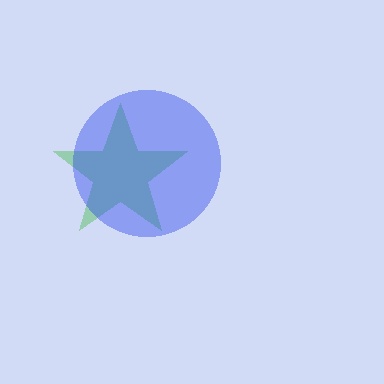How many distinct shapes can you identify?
There are 2 distinct shapes: a green star, a blue circle.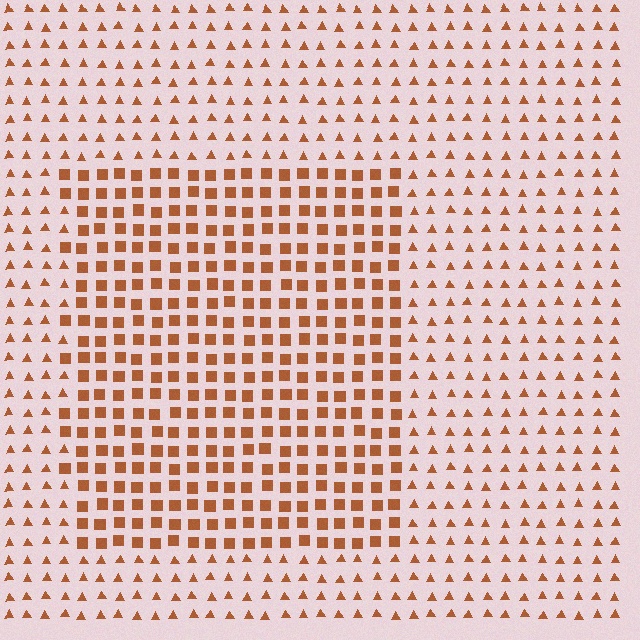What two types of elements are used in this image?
The image uses squares inside the rectangle region and triangles outside it.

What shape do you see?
I see a rectangle.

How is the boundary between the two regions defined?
The boundary is defined by a change in element shape: squares inside vs. triangles outside. All elements share the same color and spacing.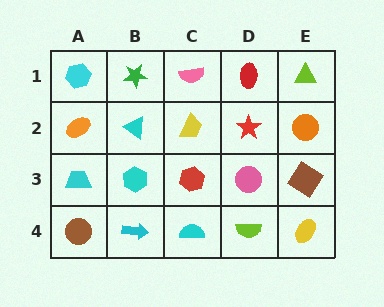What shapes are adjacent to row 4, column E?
A brown diamond (row 3, column E), a lime semicircle (row 4, column D).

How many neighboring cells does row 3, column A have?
3.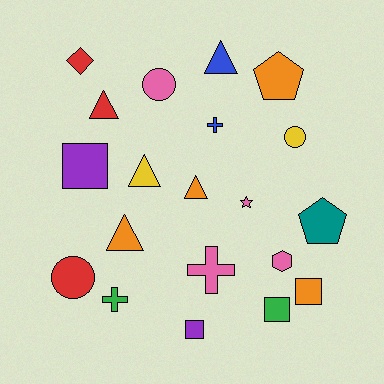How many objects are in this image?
There are 20 objects.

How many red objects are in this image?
There are 3 red objects.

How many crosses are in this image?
There are 3 crosses.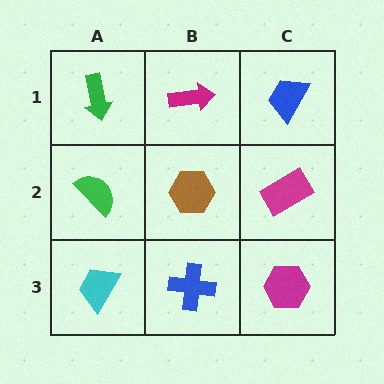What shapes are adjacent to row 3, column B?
A brown hexagon (row 2, column B), a cyan trapezoid (row 3, column A), a magenta hexagon (row 3, column C).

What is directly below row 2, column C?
A magenta hexagon.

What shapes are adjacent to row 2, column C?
A blue trapezoid (row 1, column C), a magenta hexagon (row 3, column C), a brown hexagon (row 2, column B).